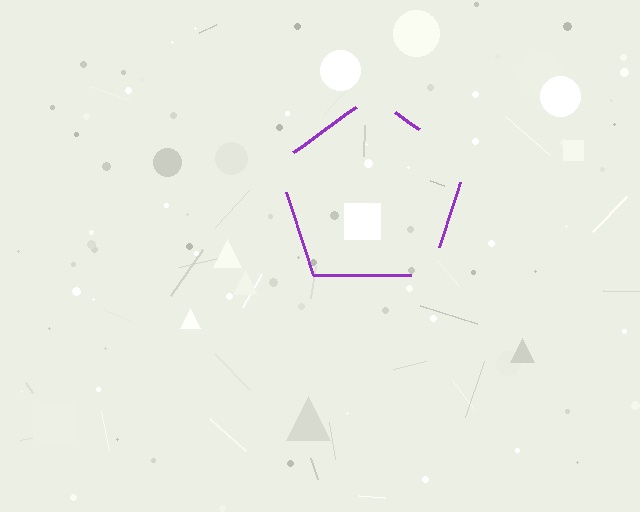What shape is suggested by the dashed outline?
The dashed outline suggests a pentagon.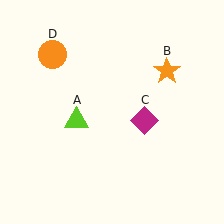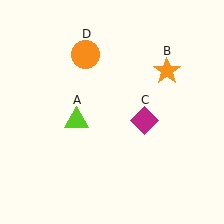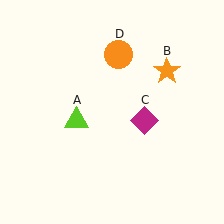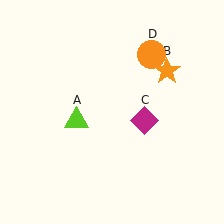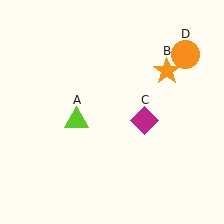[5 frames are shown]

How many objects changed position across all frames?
1 object changed position: orange circle (object D).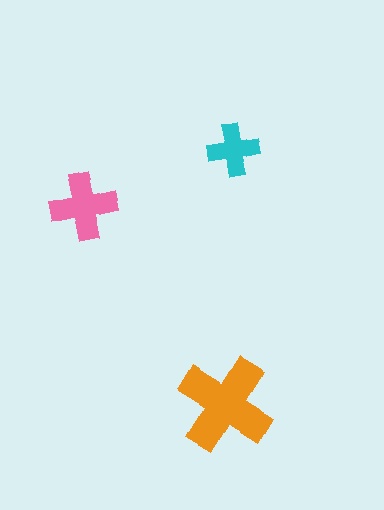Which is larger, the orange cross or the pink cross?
The orange one.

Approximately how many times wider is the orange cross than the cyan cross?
About 2 times wider.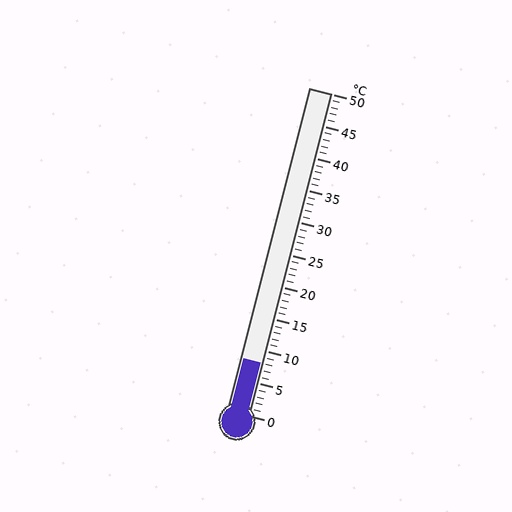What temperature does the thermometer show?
The thermometer shows approximately 8°C.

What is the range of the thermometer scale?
The thermometer scale ranges from 0°C to 50°C.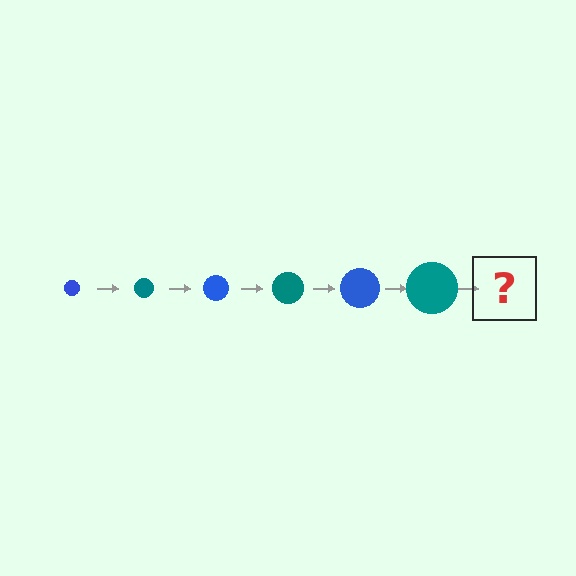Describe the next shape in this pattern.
It should be a blue circle, larger than the previous one.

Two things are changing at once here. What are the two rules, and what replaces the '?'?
The two rules are that the circle grows larger each step and the color cycles through blue and teal. The '?' should be a blue circle, larger than the previous one.